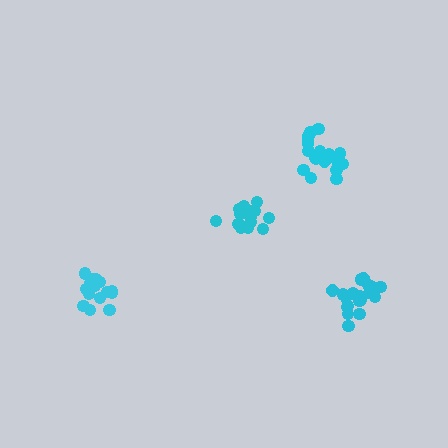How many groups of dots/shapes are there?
There are 4 groups.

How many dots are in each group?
Group 1: 19 dots, Group 2: 18 dots, Group 3: 17 dots, Group 4: 16 dots (70 total).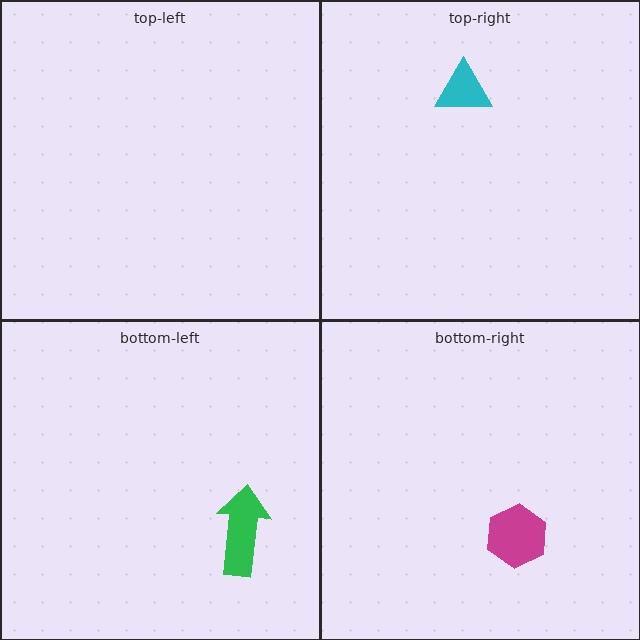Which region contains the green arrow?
The bottom-left region.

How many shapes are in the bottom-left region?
1.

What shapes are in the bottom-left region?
The green arrow.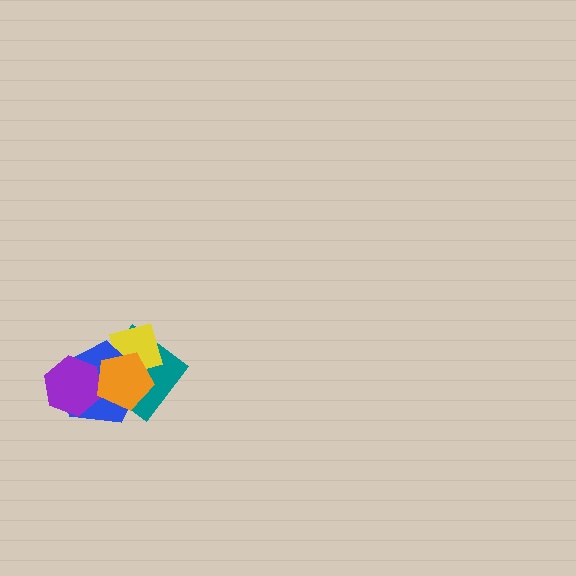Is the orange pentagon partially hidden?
No, no other shape covers it.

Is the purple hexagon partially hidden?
Yes, it is partially covered by another shape.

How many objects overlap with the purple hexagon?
3 objects overlap with the purple hexagon.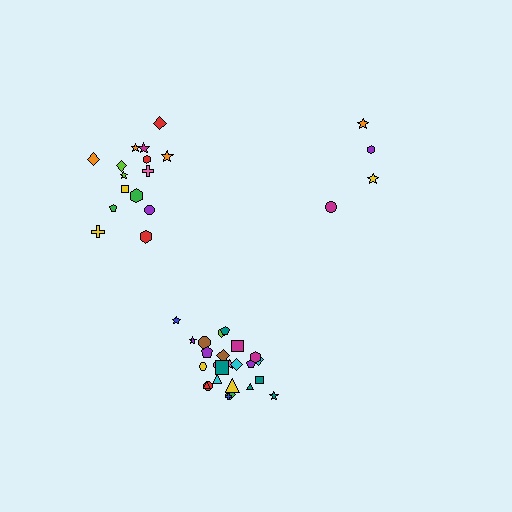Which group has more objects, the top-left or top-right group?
The top-left group.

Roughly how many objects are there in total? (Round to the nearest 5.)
Roughly 45 objects in total.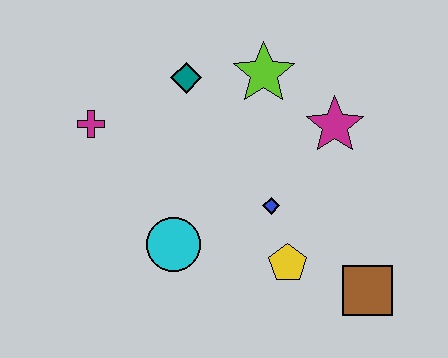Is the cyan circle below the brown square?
No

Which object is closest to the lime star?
The teal diamond is closest to the lime star.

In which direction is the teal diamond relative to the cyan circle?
The teal diamond is above the cyan circle.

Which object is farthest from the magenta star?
The magenta cross is farthest from the magenta star.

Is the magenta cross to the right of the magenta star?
No